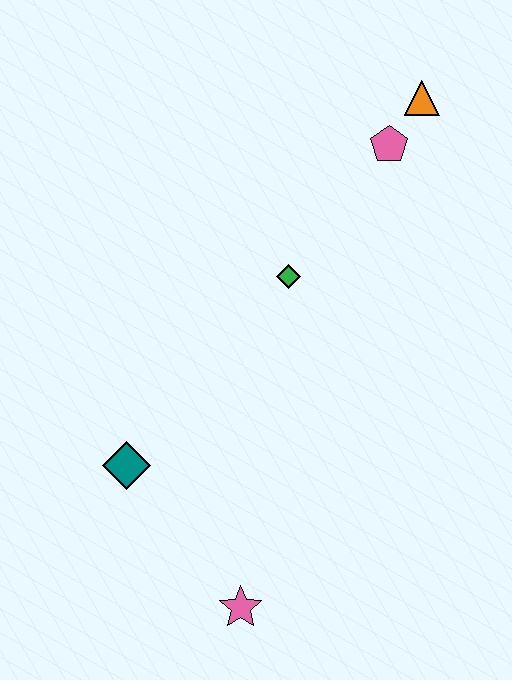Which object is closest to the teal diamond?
The pink star is closest to the teal diamond.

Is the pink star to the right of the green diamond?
No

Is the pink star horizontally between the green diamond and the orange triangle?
No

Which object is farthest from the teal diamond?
The orange triangle is farthest from the teal diamond.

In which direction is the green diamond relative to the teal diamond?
The green diamond is above the teal diamond.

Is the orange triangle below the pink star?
No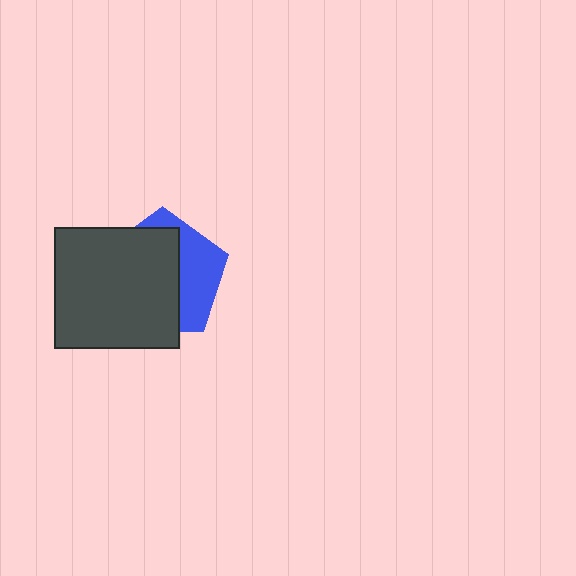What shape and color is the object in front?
The object in front is a dark gray rectangle.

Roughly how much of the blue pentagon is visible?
A small part of it is visible (roughly 38%).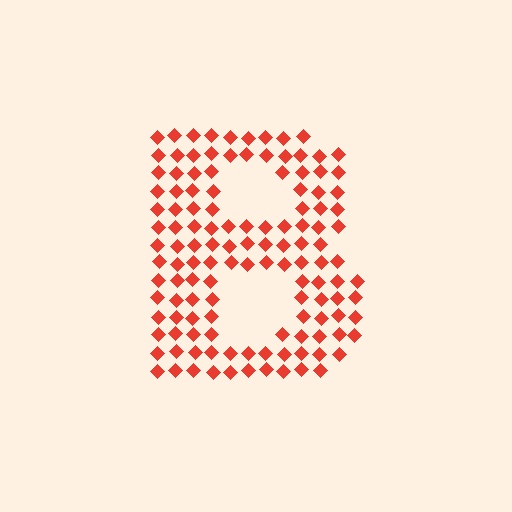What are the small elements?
The small elements are diamonds.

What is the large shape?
The large shape is the letter B.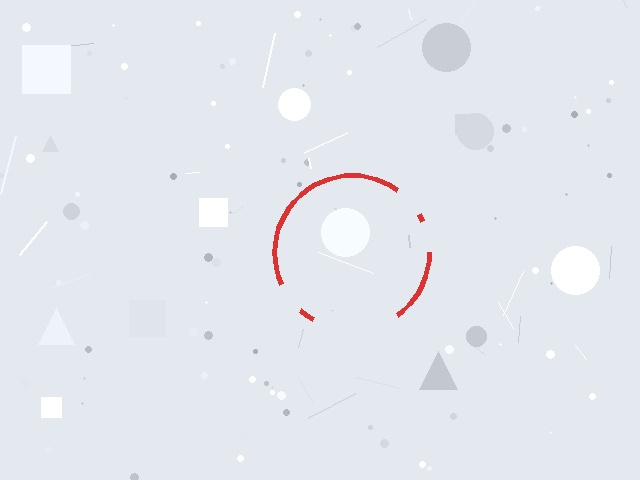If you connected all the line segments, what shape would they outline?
They would outline a circle.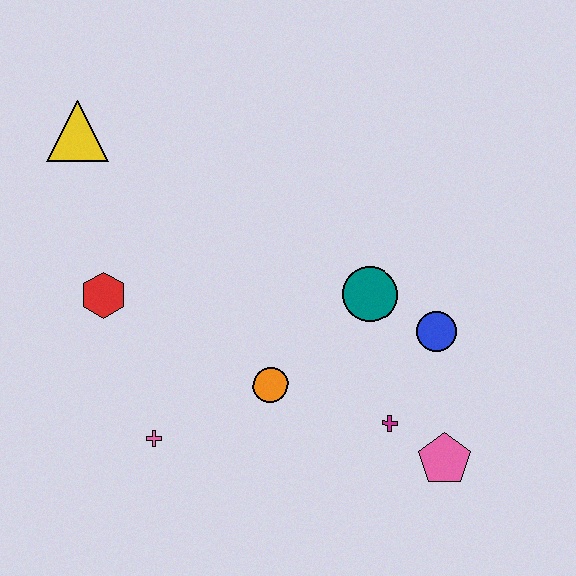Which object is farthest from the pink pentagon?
The yellow triangle is farthest from the pink pentagon.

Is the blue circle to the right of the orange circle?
Yes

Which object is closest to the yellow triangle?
The red hexagon is closest to the yellow triangle.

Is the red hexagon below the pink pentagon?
No